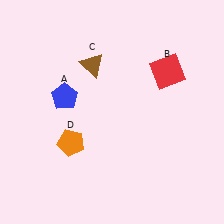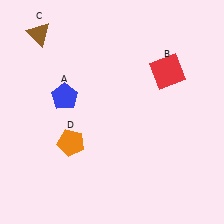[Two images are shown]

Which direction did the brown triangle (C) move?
The brown triangle (C) moved left.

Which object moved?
The brown triangle (C) moved left.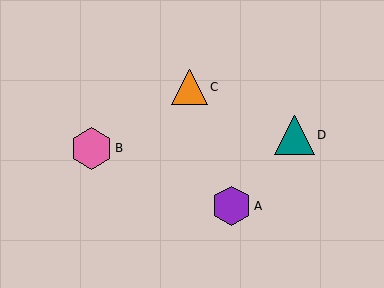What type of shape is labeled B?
Shape B is a pink hexagon.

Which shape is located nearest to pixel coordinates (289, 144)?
The teal triangle (labeled D) at (294, 135) is nearest to that location.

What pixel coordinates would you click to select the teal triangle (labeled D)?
Click at (294, 135) to select the teal triangle D.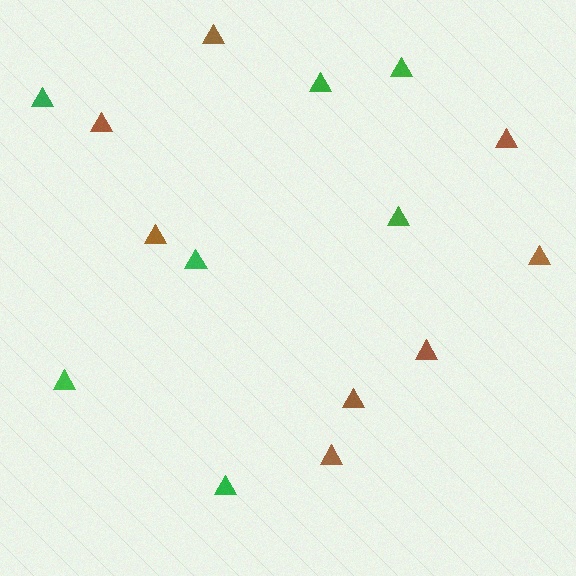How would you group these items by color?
There are 2 groups: one group of brown triangles (8) and one group of green triangles (7).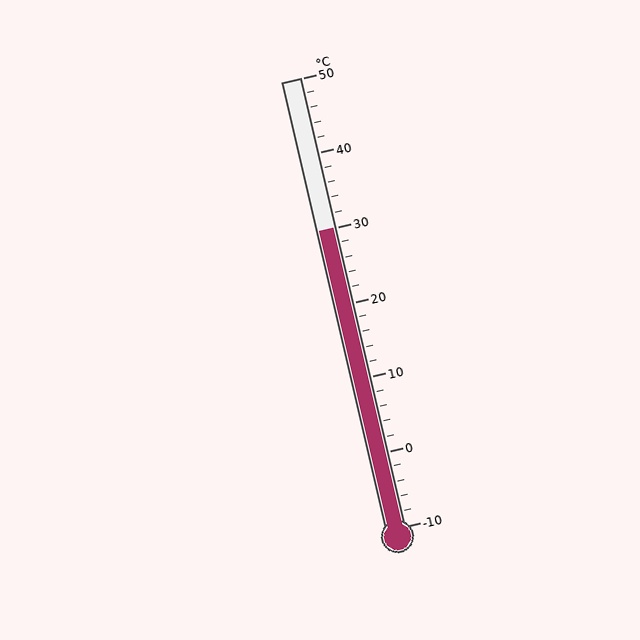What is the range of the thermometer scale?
The thermometer scale ranges from -10°C to 50°C.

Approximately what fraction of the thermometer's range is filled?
The thermometer is filled to approximately 65% of its range.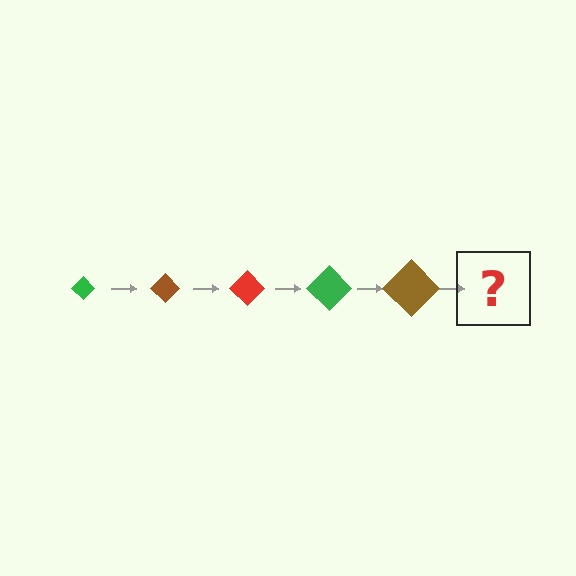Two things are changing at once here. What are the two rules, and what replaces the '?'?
The two rules are that the diamond grows larger each step and the color cycles through green, brown, and red. The '?' should be a red diamond, larger than the previous one.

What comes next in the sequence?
The next element should be a red diamond, larger than the previous one.